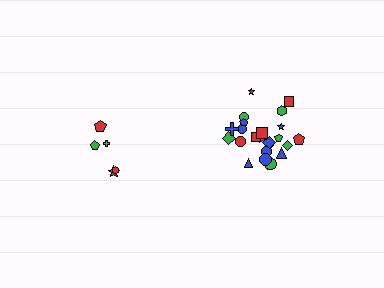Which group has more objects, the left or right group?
The right group.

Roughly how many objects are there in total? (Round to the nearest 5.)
Roughly 30 objects in total.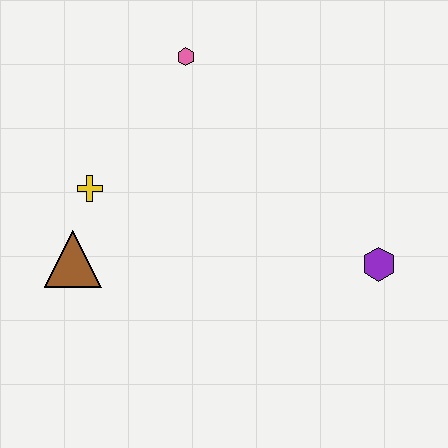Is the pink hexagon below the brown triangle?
No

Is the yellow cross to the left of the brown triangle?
No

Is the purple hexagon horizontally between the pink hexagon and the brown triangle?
No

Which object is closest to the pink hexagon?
The yellow cross is closest to the pink hexagon.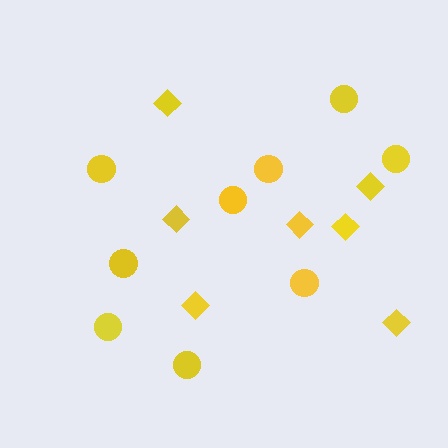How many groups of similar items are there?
There are 2 groups: one group of diamonds (7) and one group of circles (9).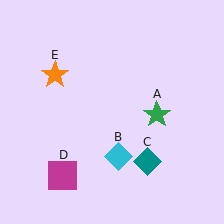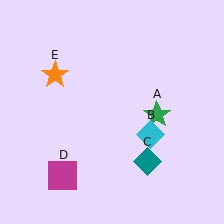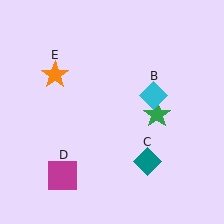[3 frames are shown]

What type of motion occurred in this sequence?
The cyan diamond (object B) rotated counterclockwise around the center of the scene.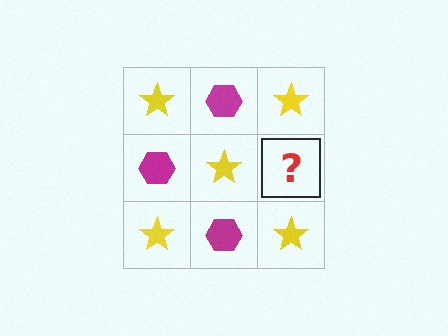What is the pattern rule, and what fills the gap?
The rule is that it alternates yellow star and magenta hexagon in a checkerboard pattern. The gap should be filled with a magenta hexagon.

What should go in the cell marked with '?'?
The missing cell should contain a magenta hexagon.